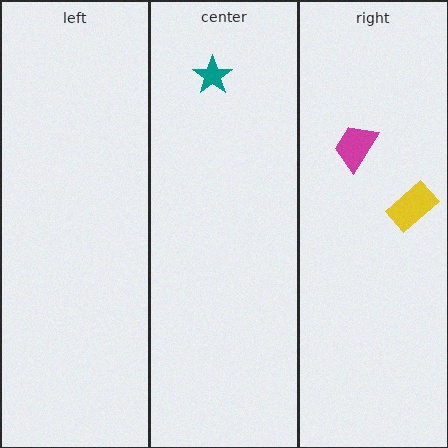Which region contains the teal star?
The center region.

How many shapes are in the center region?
1.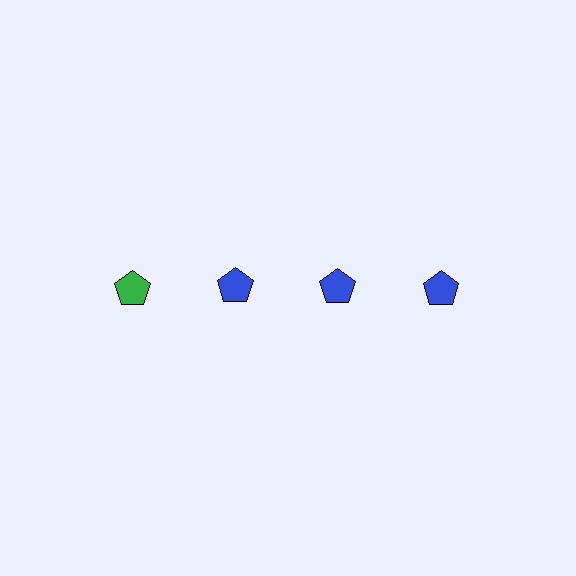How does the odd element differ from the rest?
It has a different color: green instead of blue.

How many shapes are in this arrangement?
There are 4 shapes arranged in a grid pattern.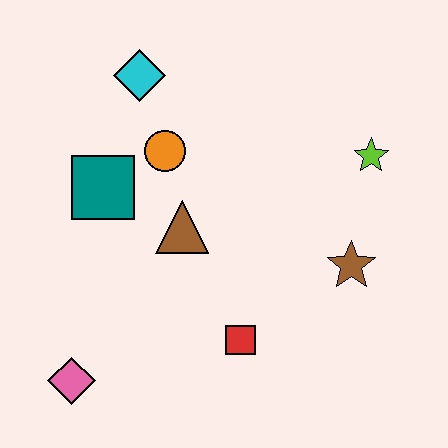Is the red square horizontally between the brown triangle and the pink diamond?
No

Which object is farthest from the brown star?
The pink diamond is farthest from the brown star.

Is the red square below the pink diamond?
No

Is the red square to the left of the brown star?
Yes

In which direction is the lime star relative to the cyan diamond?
The lime star is to the right of the cyan diamond.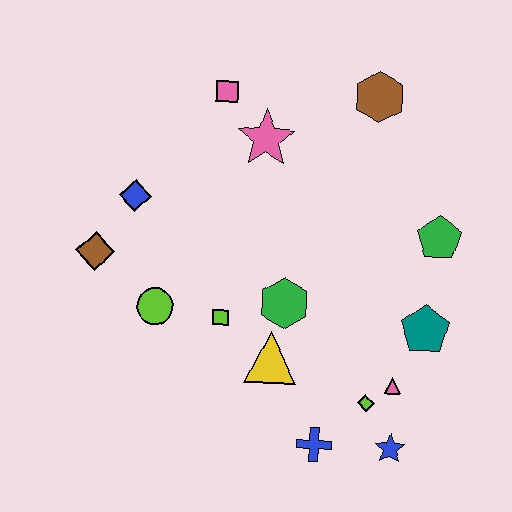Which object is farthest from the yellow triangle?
The brown hexagon is farthest from the yellow triangle.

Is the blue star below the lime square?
Yes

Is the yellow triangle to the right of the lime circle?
Yes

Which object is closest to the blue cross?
The lime diamond is closest to the blue cross.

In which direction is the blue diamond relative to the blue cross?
The blue diamond is above the blue cross.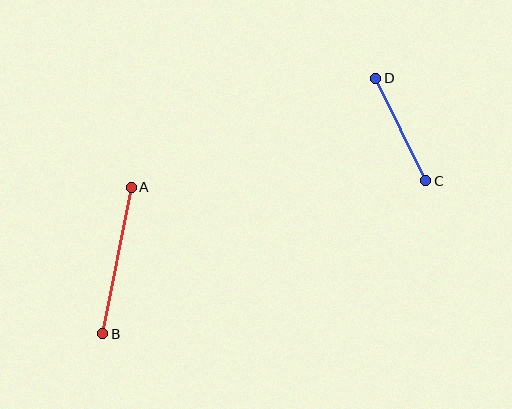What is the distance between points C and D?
The distance is approximately 114 pixels.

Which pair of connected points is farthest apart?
Points A and B are farthest apart.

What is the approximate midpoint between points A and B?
The midpoint is at approximately (117, 260) pixels.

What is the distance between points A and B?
The distance is approximately 149 pixels.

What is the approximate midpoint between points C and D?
The midpoint is at approximately (401, 130) pixels.